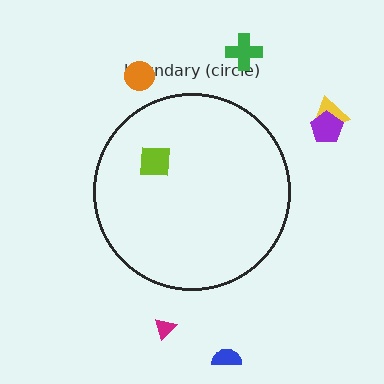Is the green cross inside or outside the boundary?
Outside.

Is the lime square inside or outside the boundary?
Inside.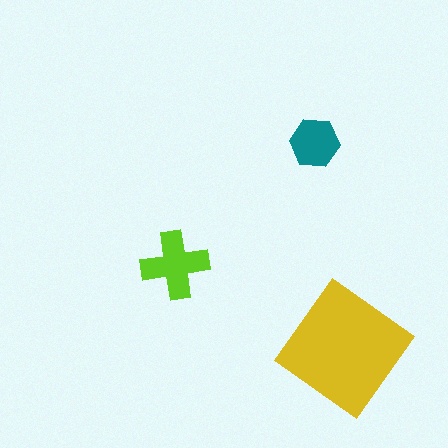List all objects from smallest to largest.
The teal hexagon, the lime cross, the yellow diamond.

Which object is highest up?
The teal hexagon is topmost.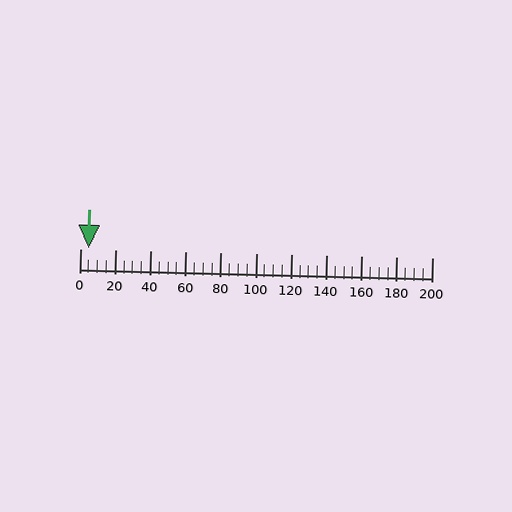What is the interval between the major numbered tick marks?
The major tick marks are spaced 20 units apart.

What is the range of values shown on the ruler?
The ruler shows values from 0 to 200.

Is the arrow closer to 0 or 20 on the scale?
The arrow is closer to 0.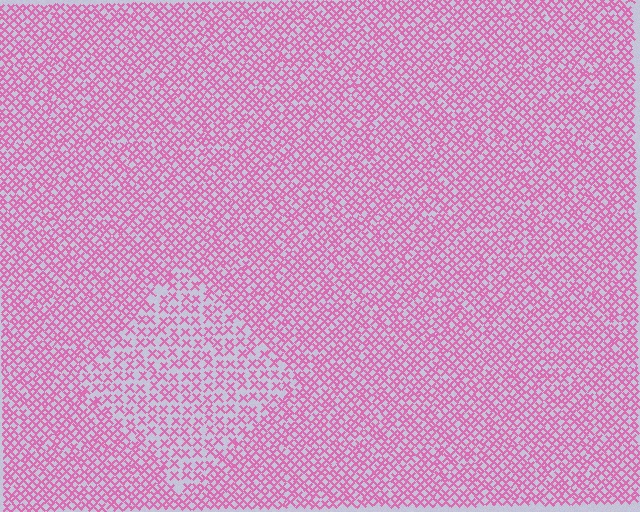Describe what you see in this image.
The image contains small pink elements arranged at two different densities. A diamond-shaped region is visible where the elements are less densely packed than the surrounding area.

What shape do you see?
I see a diamond.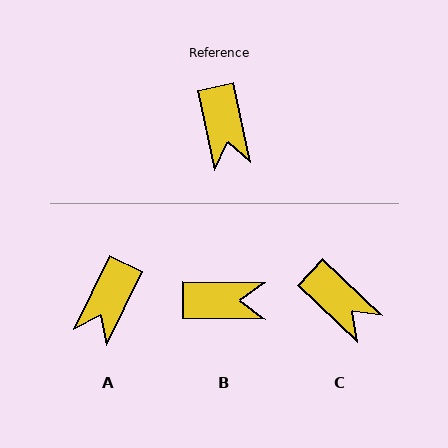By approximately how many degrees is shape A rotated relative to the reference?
Approximately 39 degrees clockwise.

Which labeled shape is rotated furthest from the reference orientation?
B, about 77 degrees away.